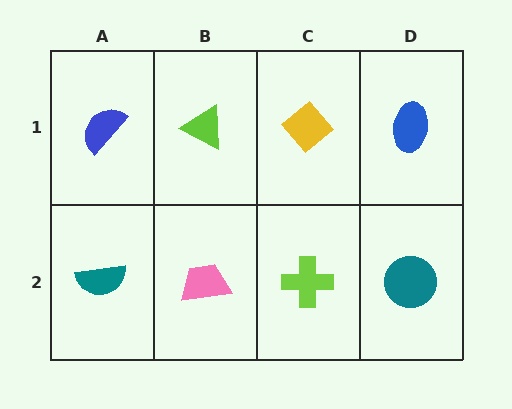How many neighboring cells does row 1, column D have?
2.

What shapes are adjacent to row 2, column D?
A blue ellipse (row 1, column D), a lime cross (row 2, column C).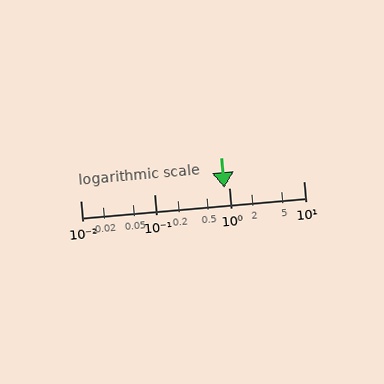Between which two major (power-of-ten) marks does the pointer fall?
The pointer is between 0.1 and 1.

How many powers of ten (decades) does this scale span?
The scale spans 3 decades, from 0.01 to 10.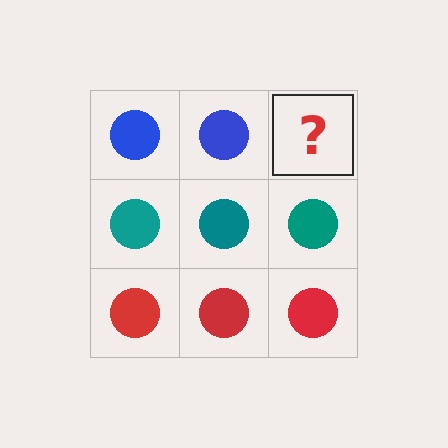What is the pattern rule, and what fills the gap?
The rule is that each row has a consistent color. The gap should be filled with a blue circle.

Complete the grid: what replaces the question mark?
The question mark should be replaced with a blue circle.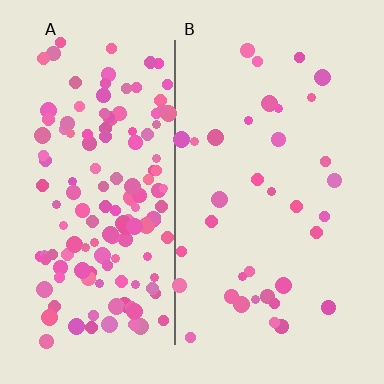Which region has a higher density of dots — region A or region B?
A (the left).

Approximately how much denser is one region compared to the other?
Approximately 4.2× — region A over region B.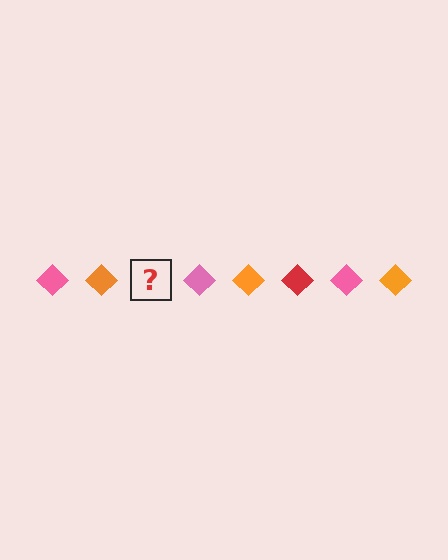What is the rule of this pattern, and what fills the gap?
The rule is that the pattern cycles through pink, orange, red diamonds. The gap should be filled with a red diamond.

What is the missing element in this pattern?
The missing element is a red diamond.